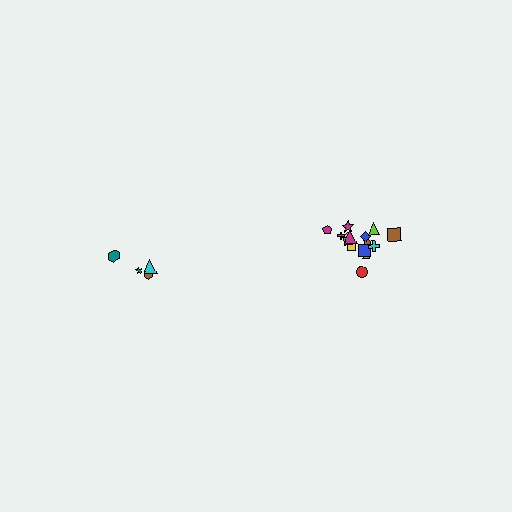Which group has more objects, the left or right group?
The right group.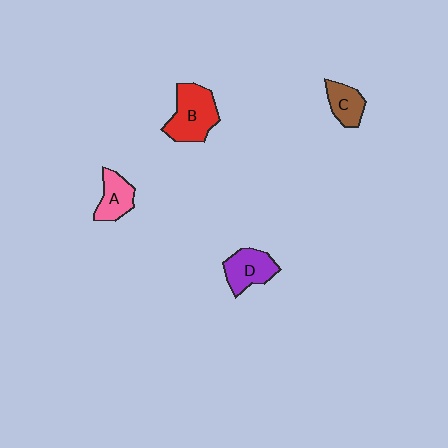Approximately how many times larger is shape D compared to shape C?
Approximately 1.3 times.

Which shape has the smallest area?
Shape C (brown).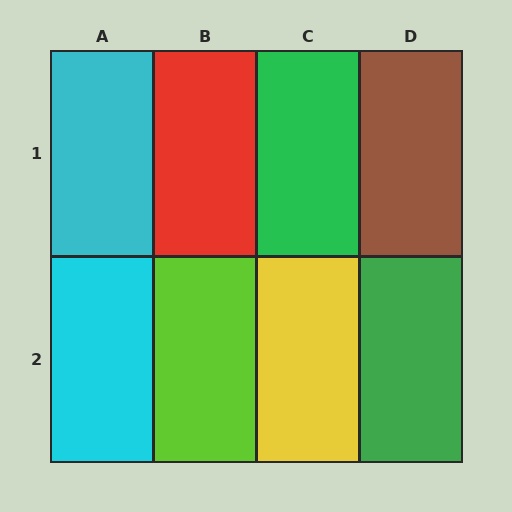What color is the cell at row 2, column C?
Yellow.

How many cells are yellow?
1 cell is yellow.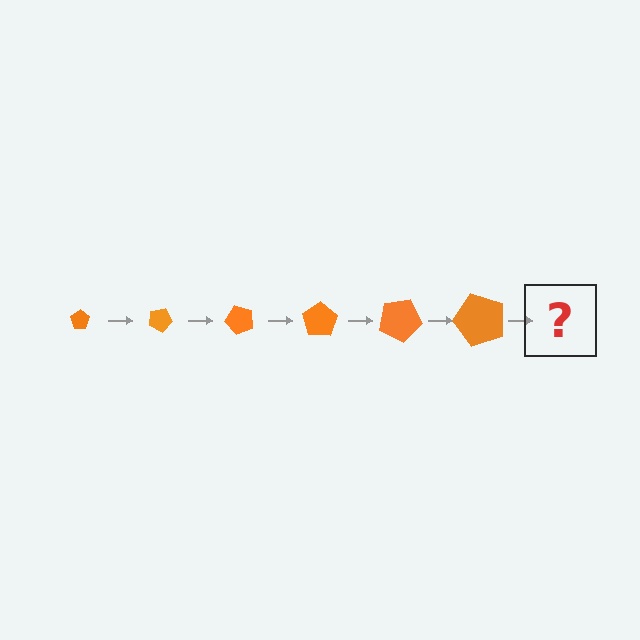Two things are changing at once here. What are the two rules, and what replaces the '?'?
The two rules are that the pentagon grows larger each step and it rotates 25 degrees each step. The '?' should be a pentagon, larger than the previous one and rotated 150 degrees from the start.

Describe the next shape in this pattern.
It should be a pentagon, larger than the previous one and rotated 150 degrees from the start.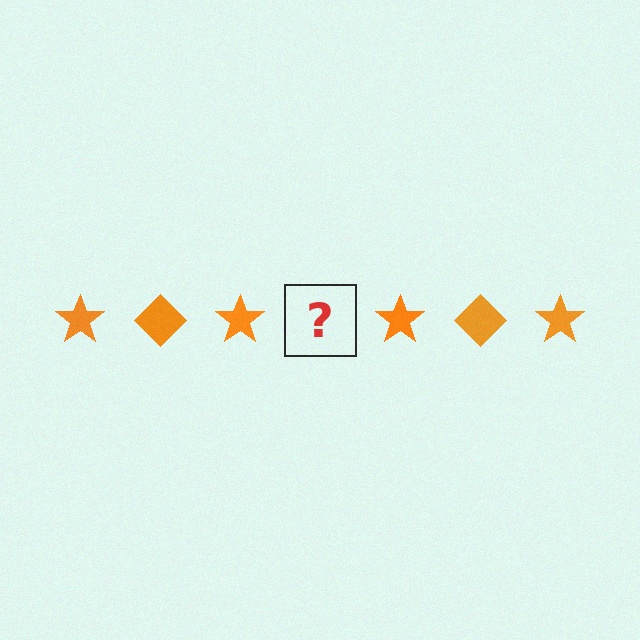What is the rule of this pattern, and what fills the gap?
The rule is that the pattern cycles through star, diamond shapes in orange. The gap should be filled with an orange diamond.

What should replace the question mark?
The question mark should be replaced with an orange diamond.